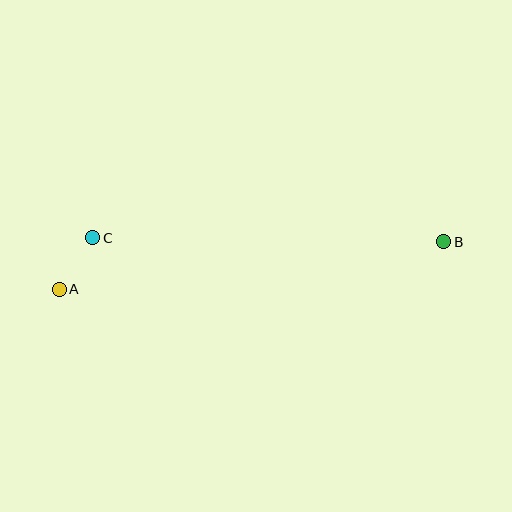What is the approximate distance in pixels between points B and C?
The distance between B and C is approximately 351 pixels.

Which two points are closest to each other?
Points A and C are closest to each other.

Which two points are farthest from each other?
Points A and B are farthest from each other.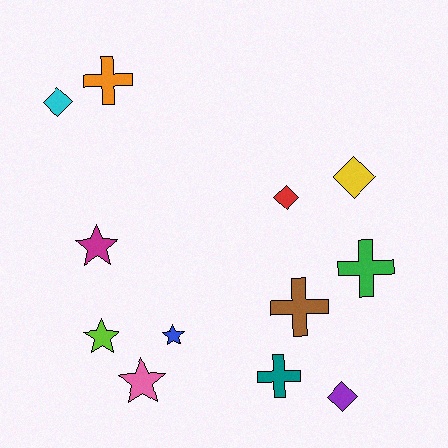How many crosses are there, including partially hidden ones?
There are 4 crosses.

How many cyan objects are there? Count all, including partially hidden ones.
There is 1 cyan object.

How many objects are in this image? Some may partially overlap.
There are 12 objects.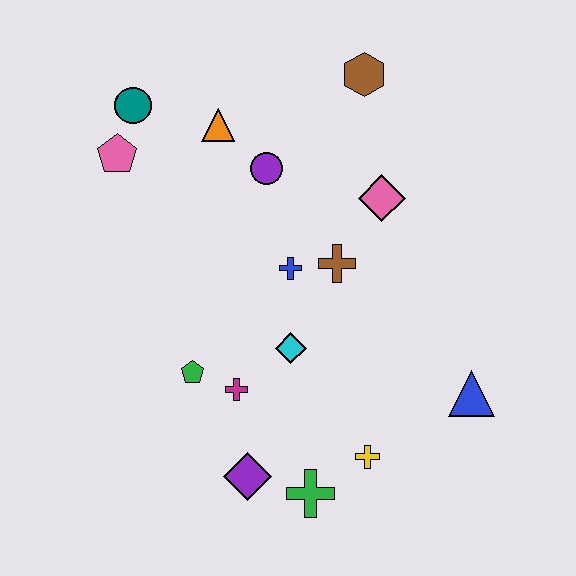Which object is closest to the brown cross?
The blue cross is closest to the brown cross.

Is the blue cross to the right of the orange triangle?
Yes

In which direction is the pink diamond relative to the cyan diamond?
The pink diamond is above the cyan diamond.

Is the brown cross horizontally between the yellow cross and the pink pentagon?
Yes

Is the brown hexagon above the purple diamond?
Yes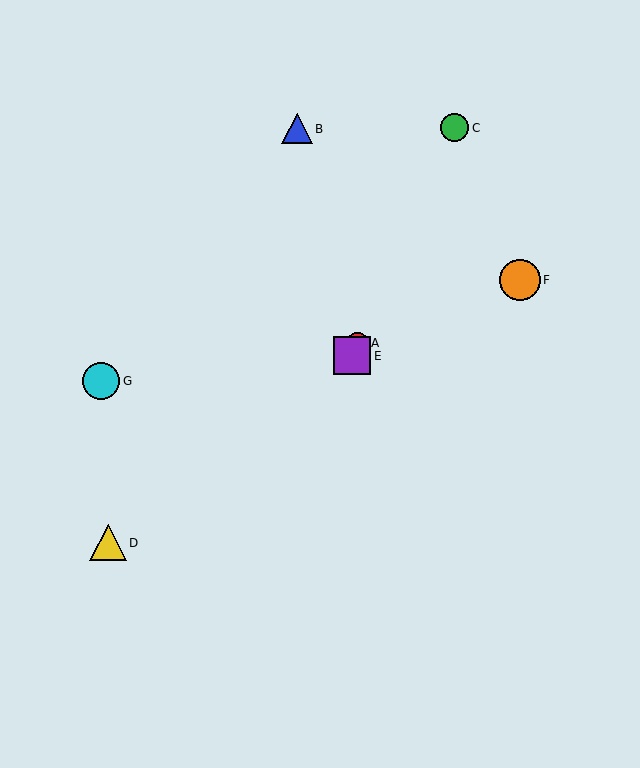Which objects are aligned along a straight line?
Objects A, C, E are aligned along a straight line.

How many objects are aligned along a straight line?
3 objects (A, C, E) are aligned along a straight line.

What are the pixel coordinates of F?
Object F is at (520, 280).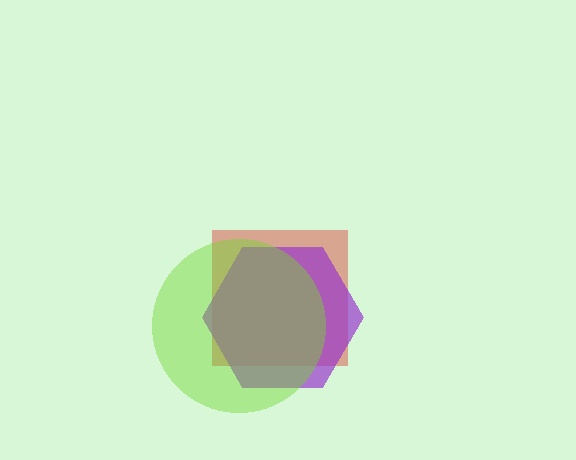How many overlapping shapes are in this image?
There are 3 overlapping shapes in the image.